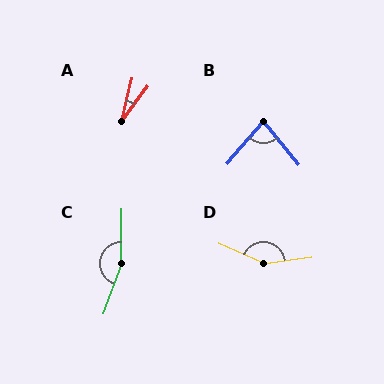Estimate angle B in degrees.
Approximately 80 degrees.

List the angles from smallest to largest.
A (23°), B (80°), D (148°), C (161°).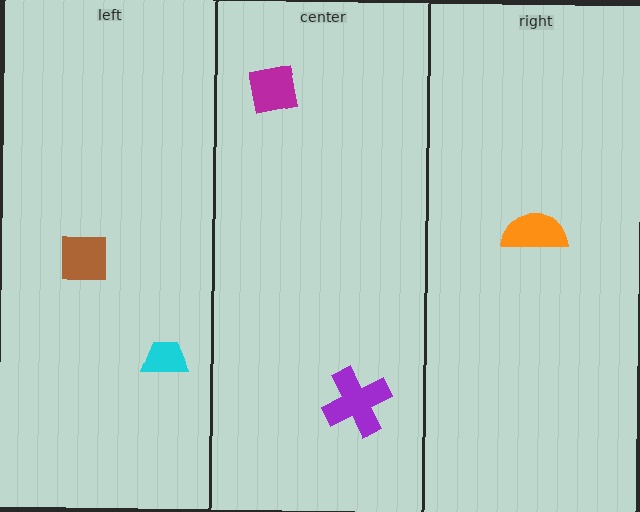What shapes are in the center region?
The magenta square, the purple cross.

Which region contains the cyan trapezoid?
The left region.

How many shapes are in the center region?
2.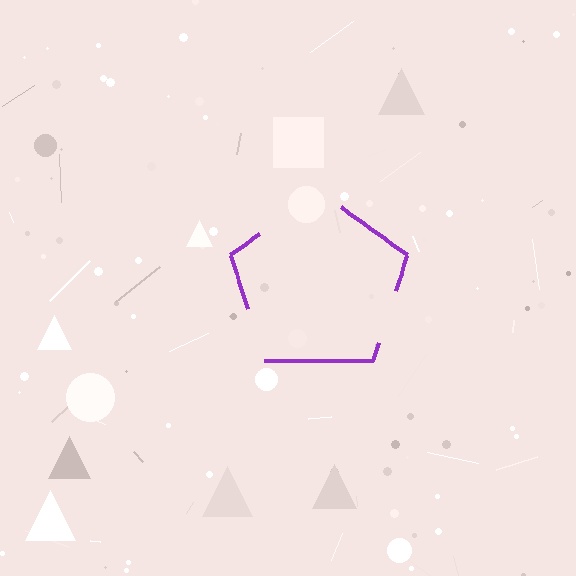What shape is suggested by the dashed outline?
The dashed outline suggests a pentagon.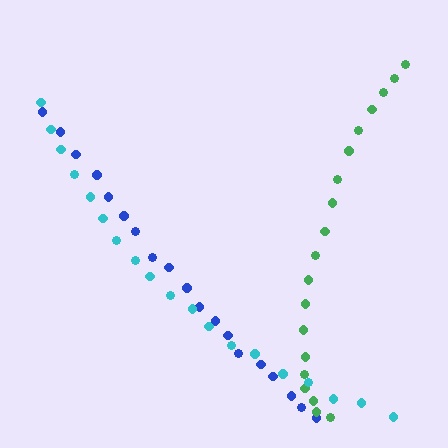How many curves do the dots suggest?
There are 3 distinct paths.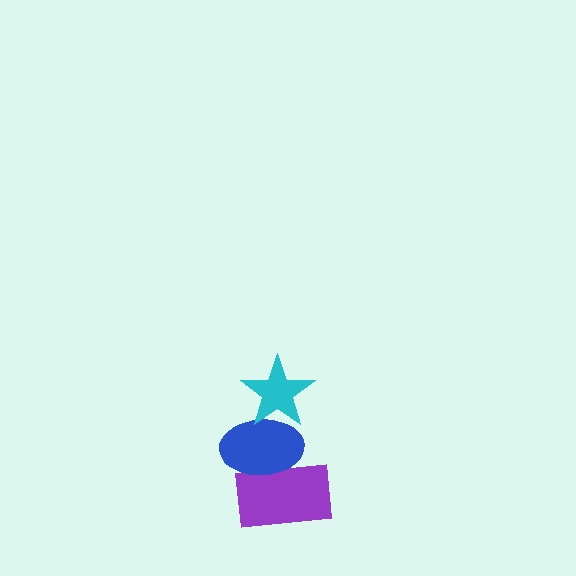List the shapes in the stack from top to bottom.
From top to bottom: the cyan star, the blue ellipse, the purple rectangle.